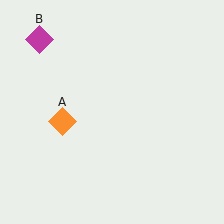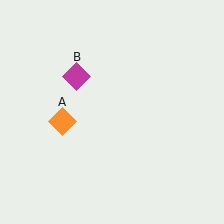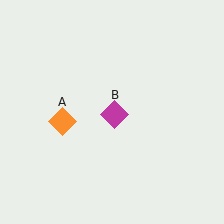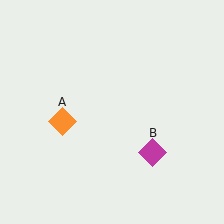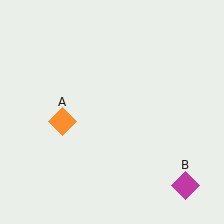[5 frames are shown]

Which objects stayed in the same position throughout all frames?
Orange diamond (object A) remained stationary.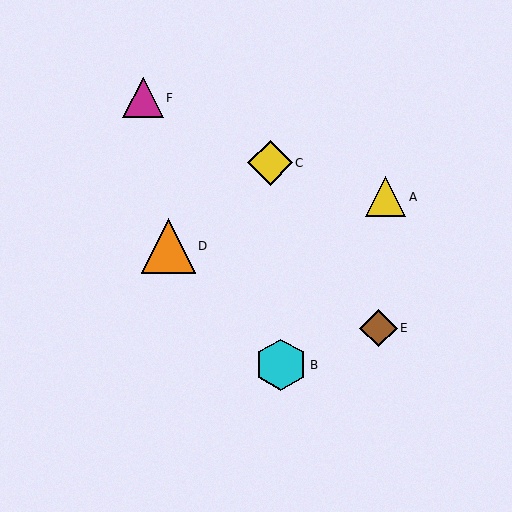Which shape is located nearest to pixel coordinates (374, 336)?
The brown diamond (labeled E) at (379, 328) is nearest to that location.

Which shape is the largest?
The orange triangle (labeled D) is the largest.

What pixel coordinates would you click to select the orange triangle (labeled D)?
Click at (168, 246) to select the orange triangle D.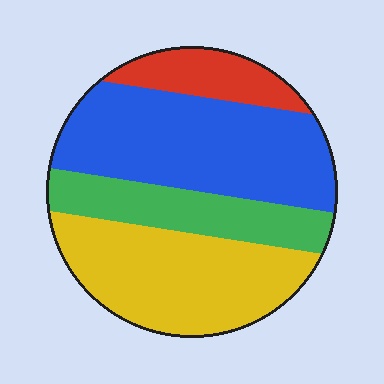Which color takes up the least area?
Red, at roughly 10%.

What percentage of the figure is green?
Green takes up about one sixth (1/6) of the figure.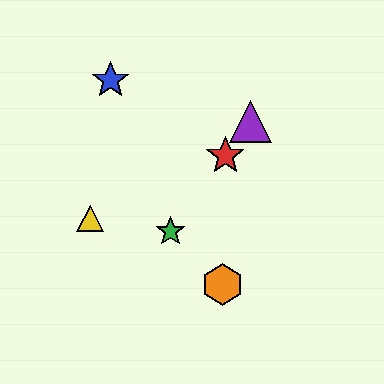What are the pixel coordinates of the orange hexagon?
The orange hexagon is at (222, 284).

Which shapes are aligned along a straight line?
The red star, the green star, the purple triangle are aligned along a straight line.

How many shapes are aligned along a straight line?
3 shapes (the red star, the green star, the purple triangle) are aligned along a straight line.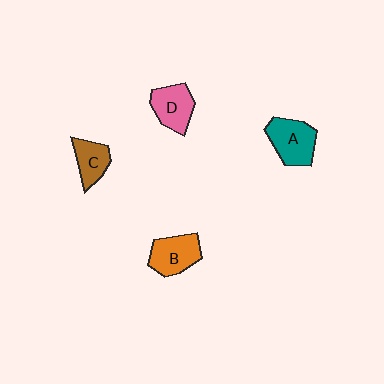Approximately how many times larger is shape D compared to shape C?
Approximately 1.2 times.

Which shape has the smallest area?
Shape C (brown).